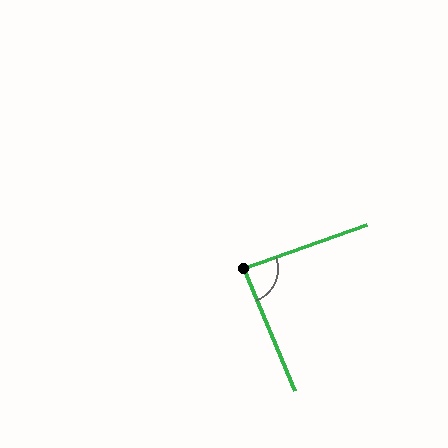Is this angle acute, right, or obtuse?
It is approximately a right angle.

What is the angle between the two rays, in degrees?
Approximately 87 degrees.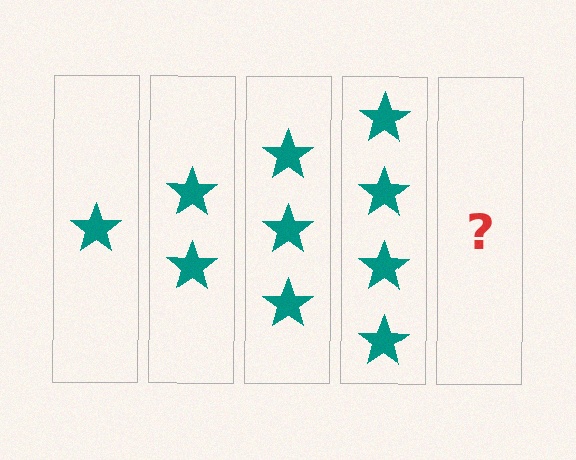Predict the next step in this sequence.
The next step is 5 stars.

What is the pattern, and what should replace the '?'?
The pattern is that each step adds one more star. The '?' should be 5 stars.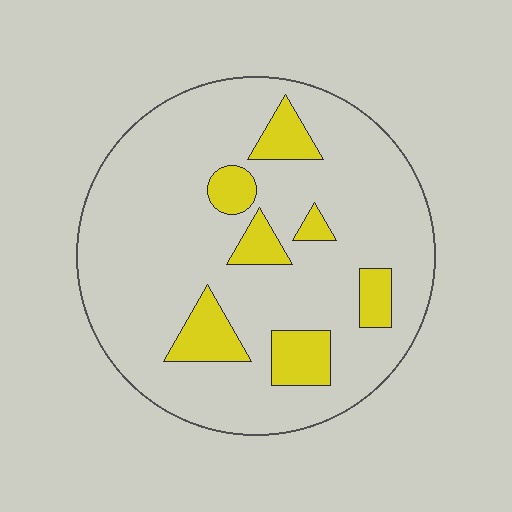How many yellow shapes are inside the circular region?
7.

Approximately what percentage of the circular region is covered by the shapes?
Approximately 15%.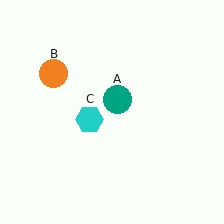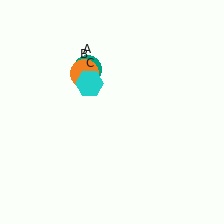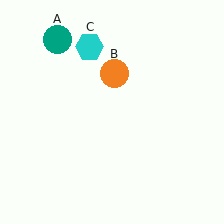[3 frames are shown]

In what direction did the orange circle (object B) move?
The orange circle (object B) moved right.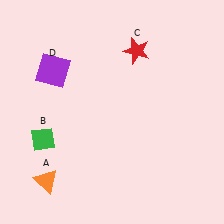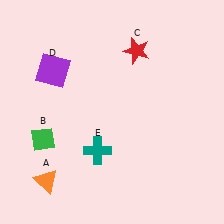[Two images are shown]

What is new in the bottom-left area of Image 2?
A teal cross (E) was added in the bottom-left area of Image 2.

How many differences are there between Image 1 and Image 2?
There is 1 difference between the two images.